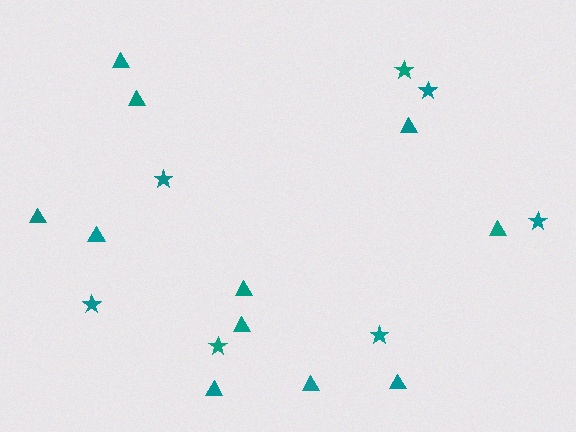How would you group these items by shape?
There are 2 groups: one group of stars (7) and one group of triangles (11).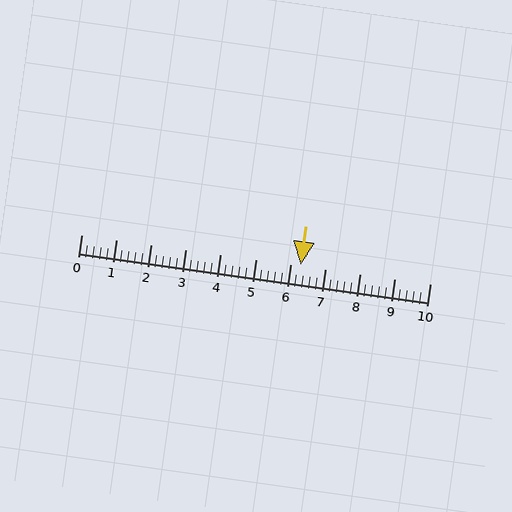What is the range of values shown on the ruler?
The ruler shows values from 0 to 10.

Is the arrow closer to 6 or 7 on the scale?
The arrow is closer to 6.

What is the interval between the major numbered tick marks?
The major tick marks are spaced 1 units apart.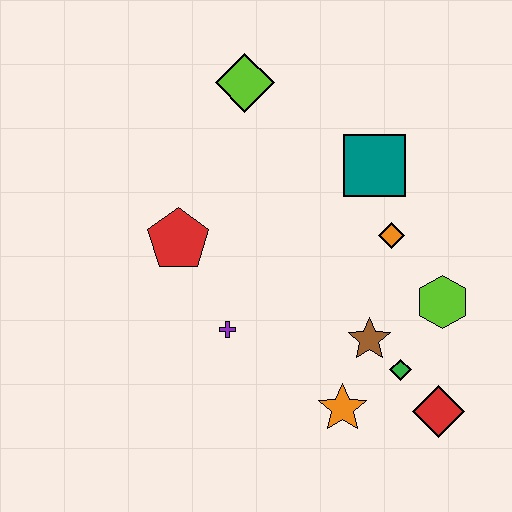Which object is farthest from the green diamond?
The lime diamond is farthest from the green diamond.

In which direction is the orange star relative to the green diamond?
The orange star is to the left of the green diamond.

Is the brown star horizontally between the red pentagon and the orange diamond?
Yes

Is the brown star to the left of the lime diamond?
No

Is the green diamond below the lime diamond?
Yes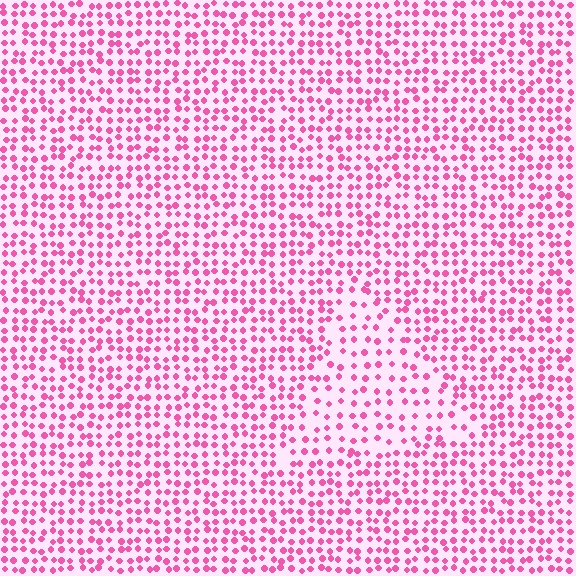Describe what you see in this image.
The image contains small pink elements arranged at two different densities. A triangle-shaped region is visible where the elements are less densely packed than the surrounding area.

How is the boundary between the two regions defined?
The boundary is defined by a change in element density (approximately 1.7x ratio). All elements are the same color, size, and shape.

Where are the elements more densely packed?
The elements are more densely packed outside the triangle boundary.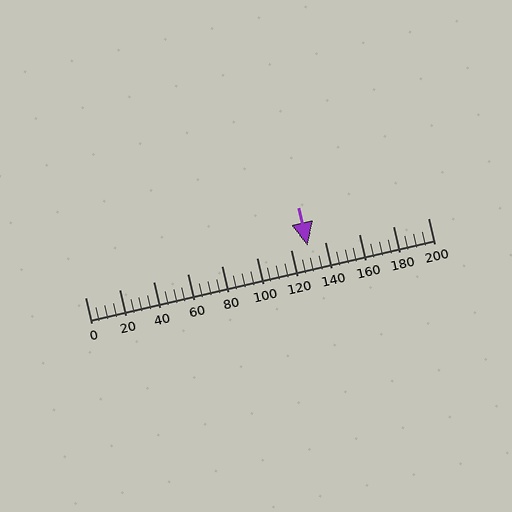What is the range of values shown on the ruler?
The ruler shows values from 0 to 200.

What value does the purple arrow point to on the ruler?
The purple arrow points to approximately 130.